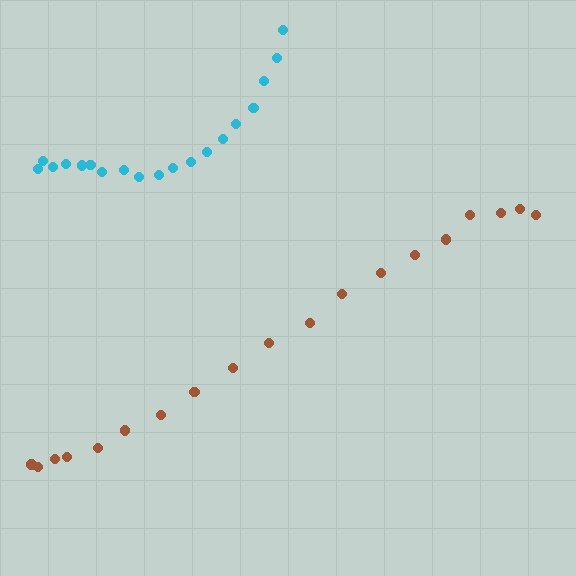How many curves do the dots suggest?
There are 2 distinct paths.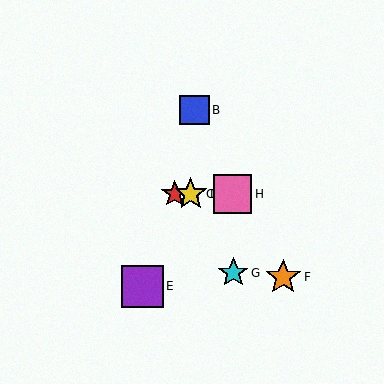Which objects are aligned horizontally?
Objects A, C, D, H are aligned horizontally.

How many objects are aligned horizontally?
4 objects (A, C, D, H) are aligned horizontally.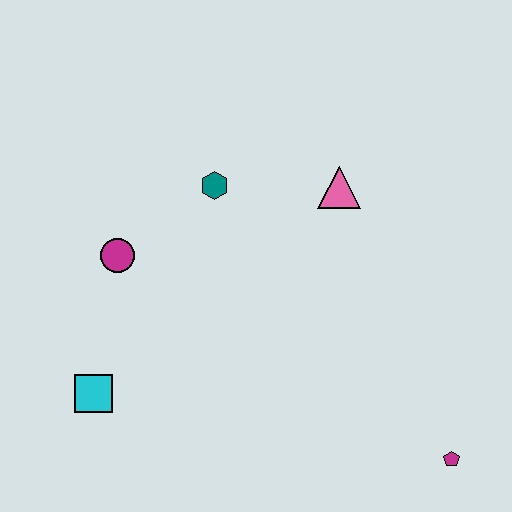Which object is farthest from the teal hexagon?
The magenta pentagon is farthest from the teal hexagon.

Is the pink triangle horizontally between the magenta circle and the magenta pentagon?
Yes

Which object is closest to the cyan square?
The magenta circle is closest to the cyan square.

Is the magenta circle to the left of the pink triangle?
Yes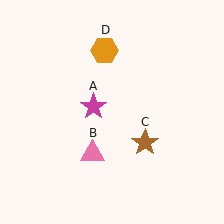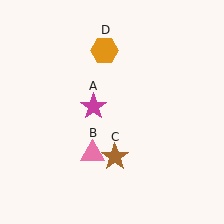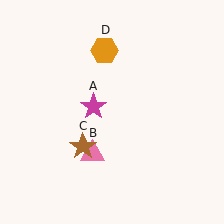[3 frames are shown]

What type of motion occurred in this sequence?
The brown star (object C) rotated clockwise around the center of the scene.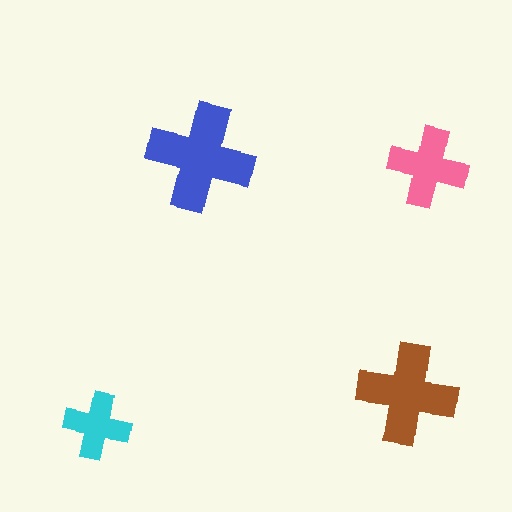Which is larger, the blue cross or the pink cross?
The blue one.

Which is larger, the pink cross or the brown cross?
The brown one.